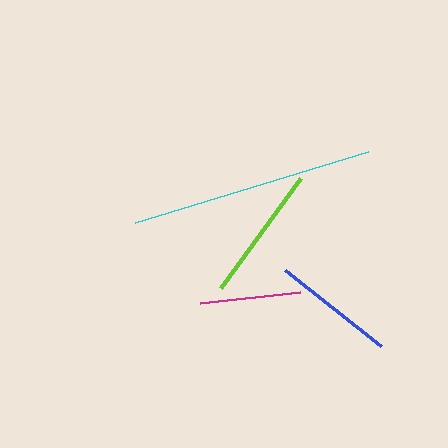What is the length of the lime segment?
The lime segment is approximately 137 pixels long.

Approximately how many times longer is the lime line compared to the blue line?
The lime line is approximately 1.1 times the length of the blue line.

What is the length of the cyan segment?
The cyan segment is approximately 243 pixels long.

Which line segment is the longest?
The cyan line is the longest at approximately 243 pixels.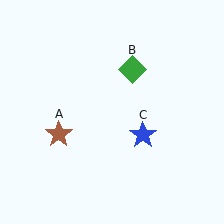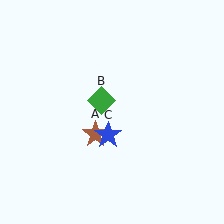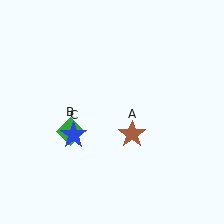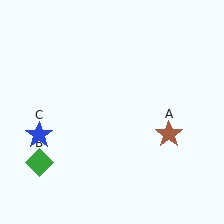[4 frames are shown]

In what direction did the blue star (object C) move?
The blue star (object C) moved left.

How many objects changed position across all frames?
3 objects changed position: brown star (object A), green diamond (object B), blue star (object C).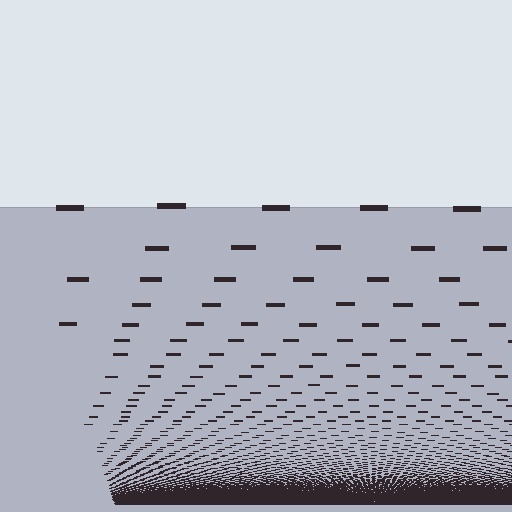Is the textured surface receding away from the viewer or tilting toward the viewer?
The surface appears to tilt toward the viewer. Texture elements get larger and sparser toward the top.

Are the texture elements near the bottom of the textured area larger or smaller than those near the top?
Smaller. The gradient is inverted — elements near the bottom are smaller and denser.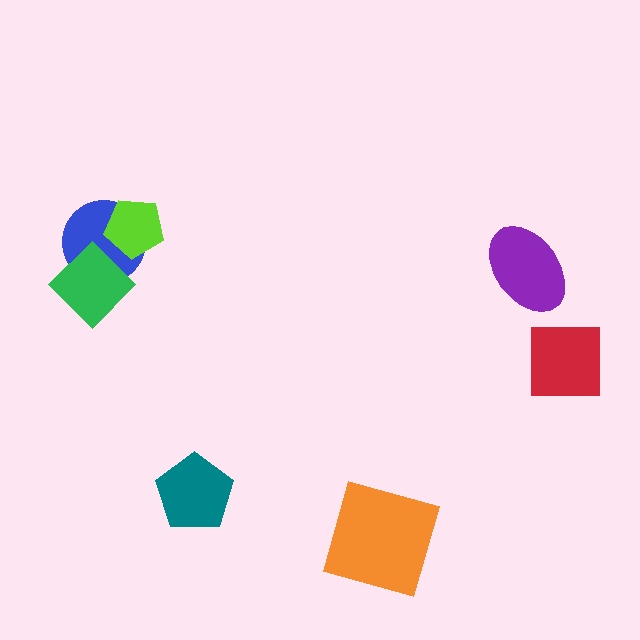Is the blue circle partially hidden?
Yes, it is partially covered by another shape.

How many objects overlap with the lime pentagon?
1 object overlaps with the lime pentagon.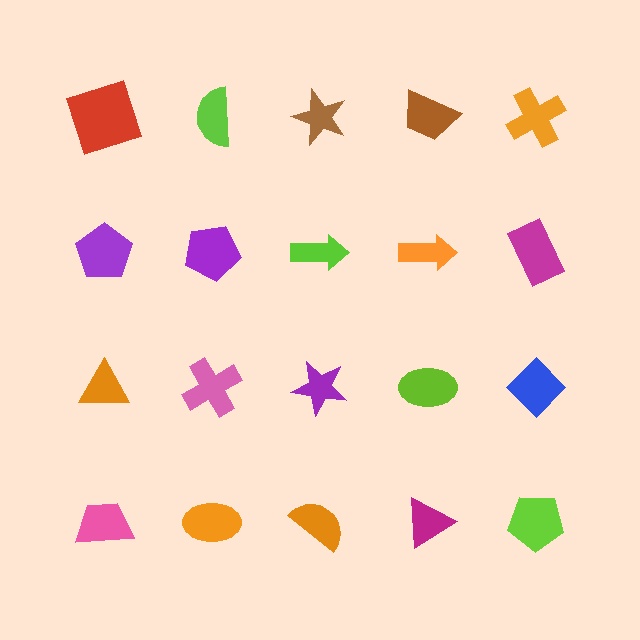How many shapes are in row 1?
5 shapes.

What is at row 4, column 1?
A pink trapezoid.